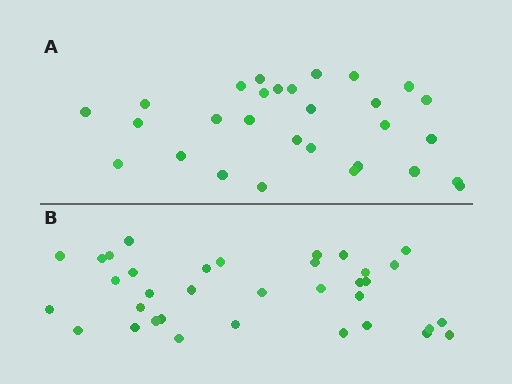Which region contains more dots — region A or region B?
Region B (the bottom region) has more dots.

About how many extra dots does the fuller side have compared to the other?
Region B has about 6 more dots than region A.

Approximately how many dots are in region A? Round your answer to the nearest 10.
About 30 dots. (The exact count is 29, which rounds to 30.)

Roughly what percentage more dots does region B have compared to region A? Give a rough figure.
About 20% more.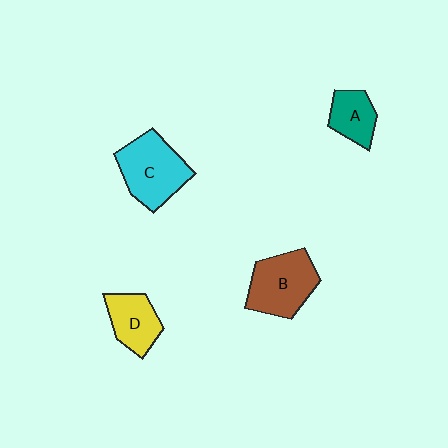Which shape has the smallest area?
Shape A (teal).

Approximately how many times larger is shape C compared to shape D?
Approximately 1.5 times.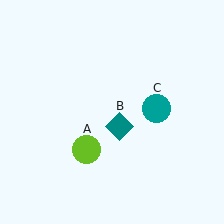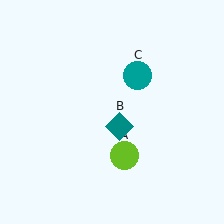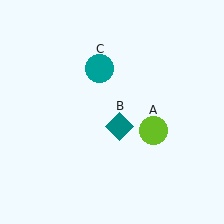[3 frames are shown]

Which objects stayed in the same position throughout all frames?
Teal diamond (object B) remained stationary.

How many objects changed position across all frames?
2 objects changed position: lime circle (object A), teal circle (object C).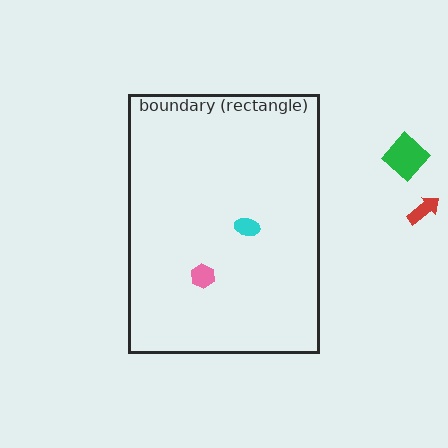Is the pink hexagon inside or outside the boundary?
Inside.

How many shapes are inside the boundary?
2 inside, 2 outside.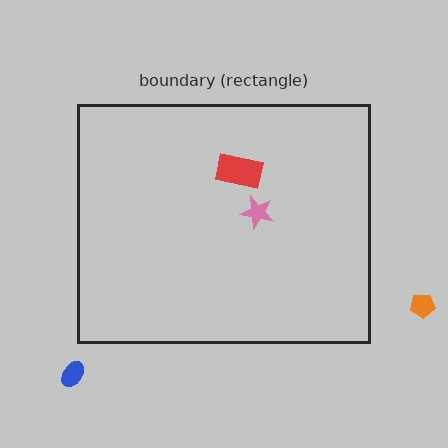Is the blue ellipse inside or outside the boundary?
Outside.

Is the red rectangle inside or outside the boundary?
Inside.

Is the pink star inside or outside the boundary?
Inside.